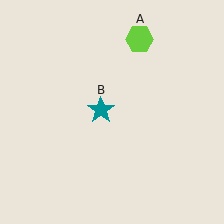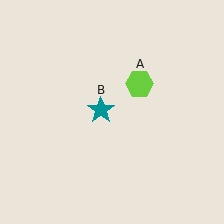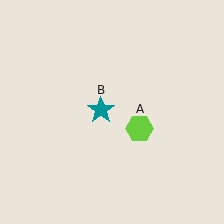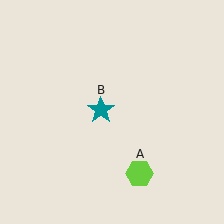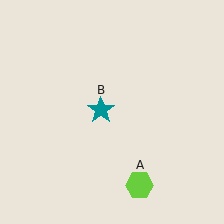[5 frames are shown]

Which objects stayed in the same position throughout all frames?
Teal star (object B) remained stationary.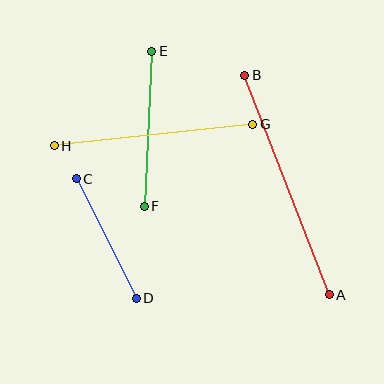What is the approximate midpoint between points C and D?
The midpoint is at approximately (106, 239) pixels.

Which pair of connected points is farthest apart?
Points A and B are farthest apart.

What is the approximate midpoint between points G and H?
The midpoint is at approximately (154, 135) pixels.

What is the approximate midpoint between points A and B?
The midpoint is at approximately (287, 185) pixels.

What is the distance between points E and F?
The distance is approximately 155 pixels.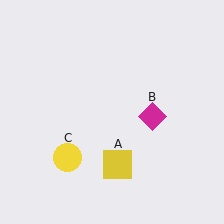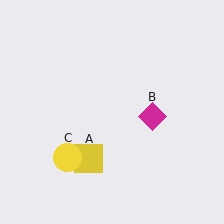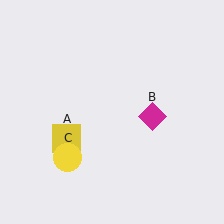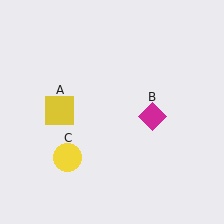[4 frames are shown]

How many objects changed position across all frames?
1 object changed position: yellow square (object A).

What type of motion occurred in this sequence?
The yellow square (object A) rotated clockwise around the center of the scene.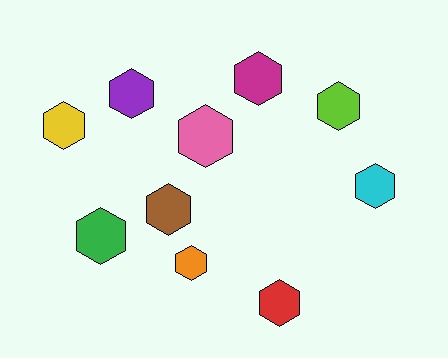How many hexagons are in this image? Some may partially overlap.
There are 10 hexagons.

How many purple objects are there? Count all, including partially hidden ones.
There is 1 purple object.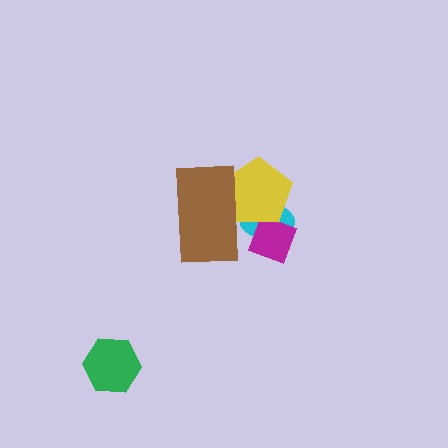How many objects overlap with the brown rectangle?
2 objects overlap with the brown rectangle.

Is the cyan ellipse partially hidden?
Yes, it is partially covered by another shape.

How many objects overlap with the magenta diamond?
2 objects overlap with the magenta diamond.